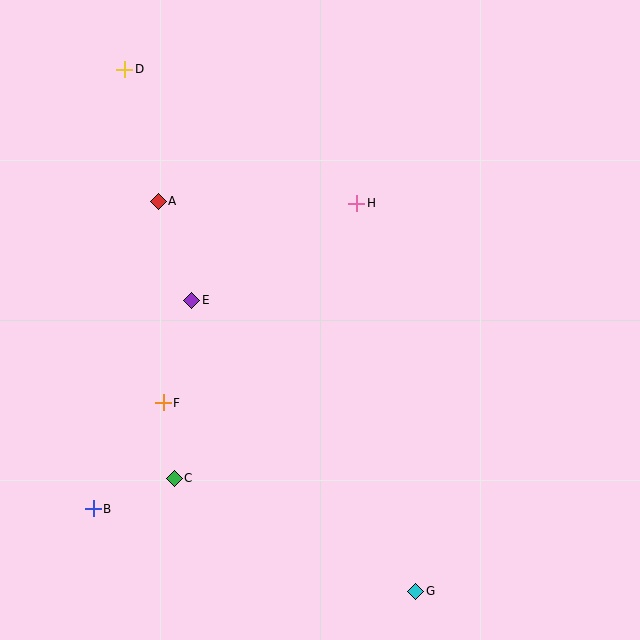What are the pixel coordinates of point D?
Point D is at (125, 69).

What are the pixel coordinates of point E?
Point E is at (192, 300).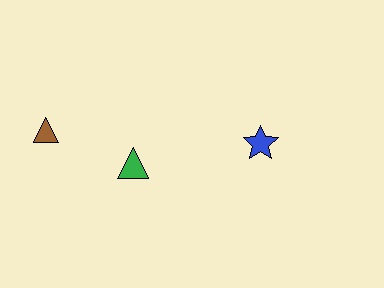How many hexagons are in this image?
There are no hexagons.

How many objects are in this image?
There are 3 objects.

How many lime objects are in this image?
There are no lime objects.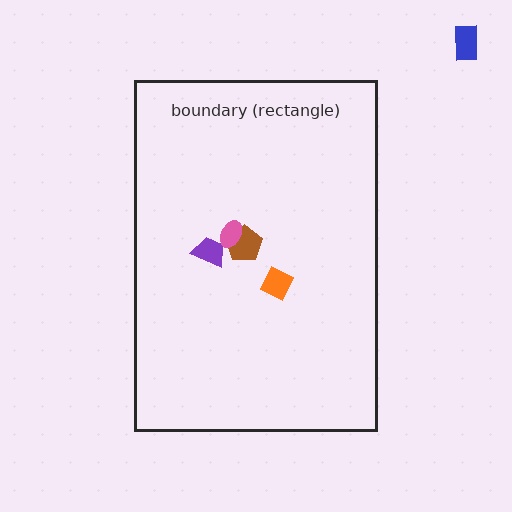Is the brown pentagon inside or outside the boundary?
Inside.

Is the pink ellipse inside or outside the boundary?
Inside.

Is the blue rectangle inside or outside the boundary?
Outside.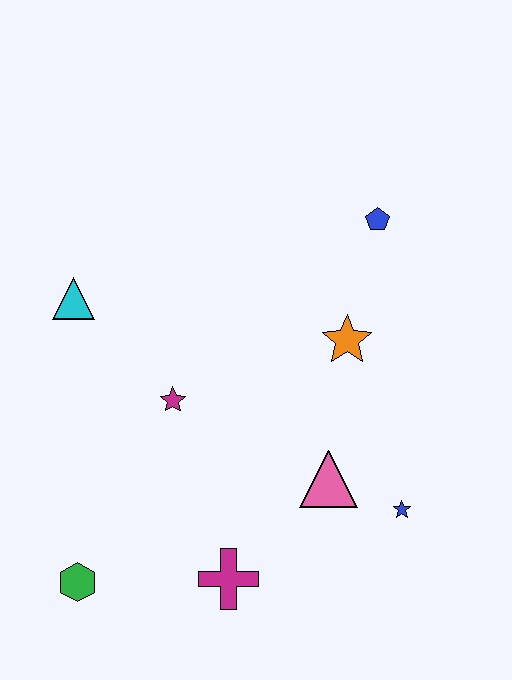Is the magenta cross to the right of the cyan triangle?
Yes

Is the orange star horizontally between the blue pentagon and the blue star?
No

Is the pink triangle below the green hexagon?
No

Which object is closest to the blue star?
The pink triangle is closest to the blue star.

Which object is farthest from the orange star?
The green hexagon is farthest from the orange star.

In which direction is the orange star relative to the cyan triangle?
The orange star is to the right of the cyan triangle.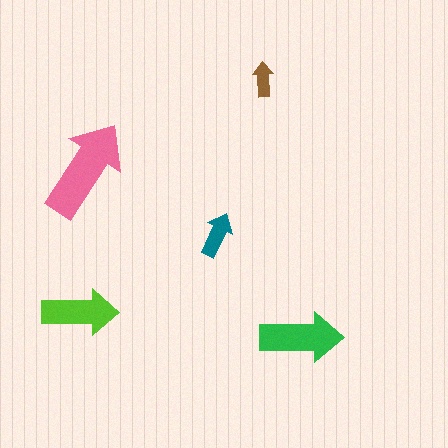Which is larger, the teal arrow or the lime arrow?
The lime one.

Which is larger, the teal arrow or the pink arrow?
The pink one.